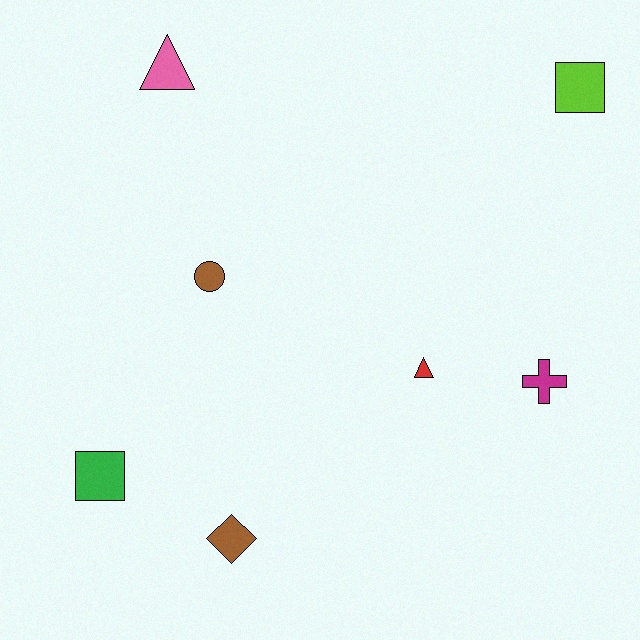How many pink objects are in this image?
There is 1 pink object.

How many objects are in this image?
There are 7 objects.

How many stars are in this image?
There are no stars.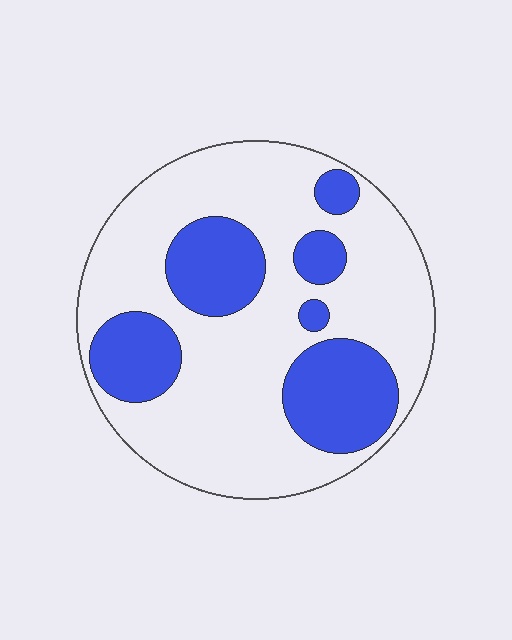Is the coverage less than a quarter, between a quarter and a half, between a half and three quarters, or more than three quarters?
Between a quarter and a half.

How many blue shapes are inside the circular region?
6.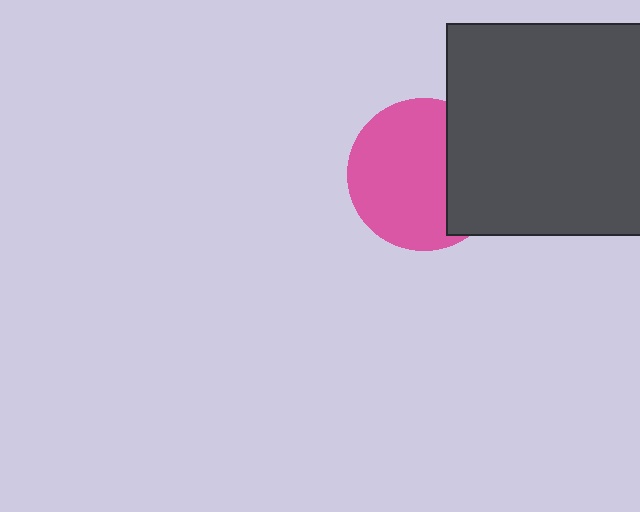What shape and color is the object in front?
The object in front is a dark gray square.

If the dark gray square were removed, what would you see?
You would see the complete pink circle.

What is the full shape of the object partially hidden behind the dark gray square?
The partially hidden object is a pink circle.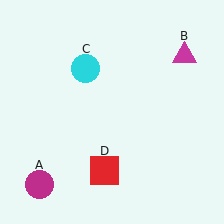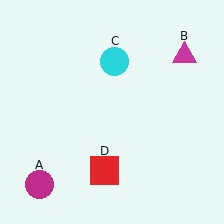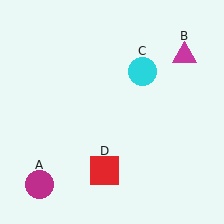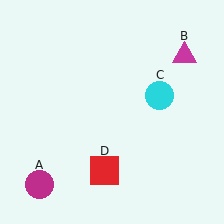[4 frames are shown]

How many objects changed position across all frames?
1 object changed position: cyan circle (object C).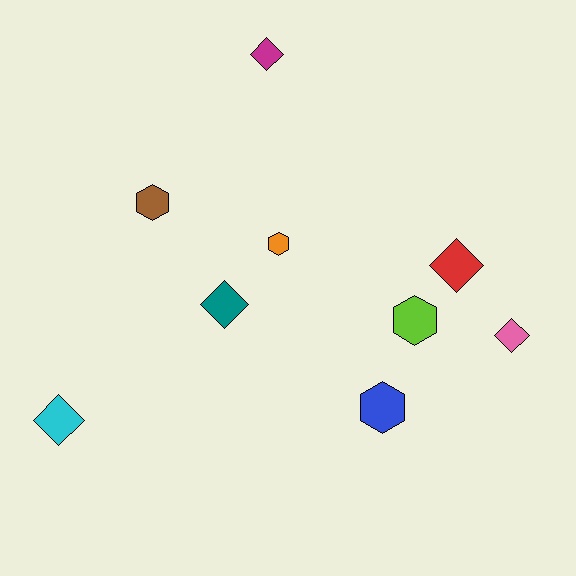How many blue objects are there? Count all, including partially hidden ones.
There is 1 blue object.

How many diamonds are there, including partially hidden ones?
There are 5 diamonds.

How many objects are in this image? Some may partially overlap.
There are 9 objects.